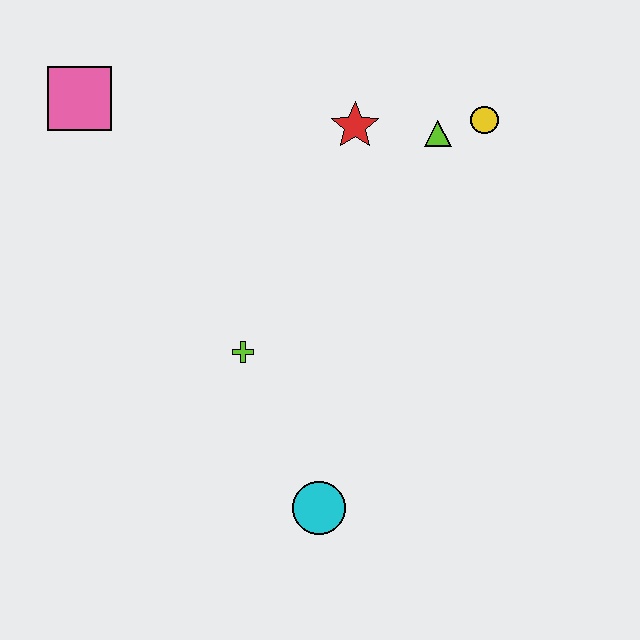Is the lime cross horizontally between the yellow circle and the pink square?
Yes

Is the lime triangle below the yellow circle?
Yes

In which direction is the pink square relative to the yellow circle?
The pink square is to the left of the yellow circle.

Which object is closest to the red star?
The lime triangle is closest to the red star.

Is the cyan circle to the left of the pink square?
No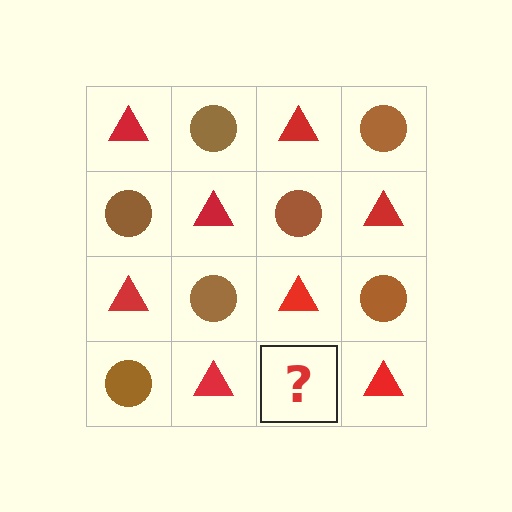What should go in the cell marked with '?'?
The missing cell should contain a brown circle.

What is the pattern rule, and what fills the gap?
The rule is that it alternates red triangle and brown circle in a checkerboard pattern. The gap should be filled with a brown circle.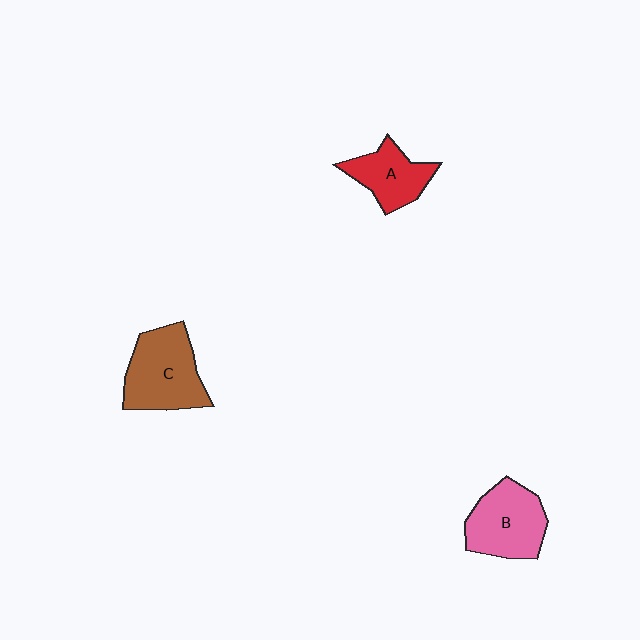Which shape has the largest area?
Shape C (brown).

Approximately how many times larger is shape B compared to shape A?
Approximately 1.3 times.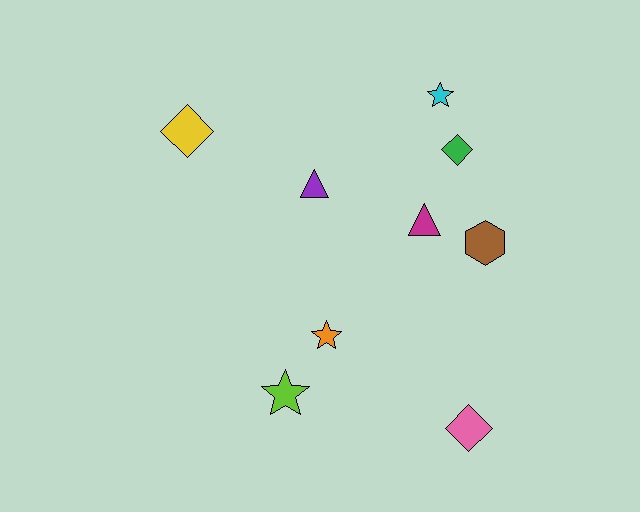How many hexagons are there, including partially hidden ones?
There is 1 hexagon.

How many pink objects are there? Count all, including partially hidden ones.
There is 1 pink object.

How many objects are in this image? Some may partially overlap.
There are 9 objects.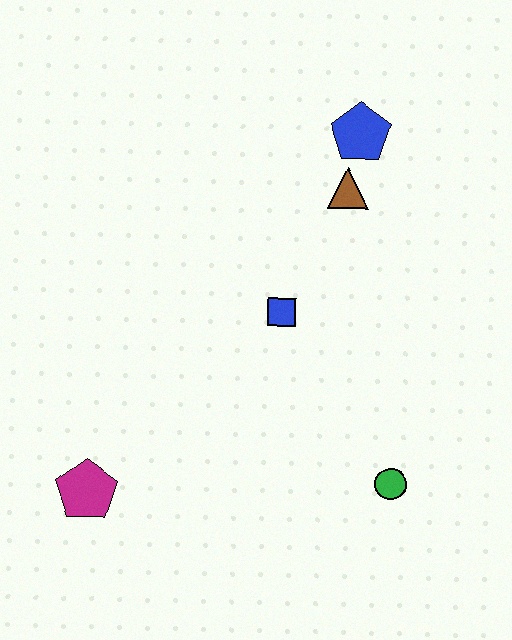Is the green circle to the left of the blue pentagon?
No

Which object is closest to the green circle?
The blue square is closest to the green circle.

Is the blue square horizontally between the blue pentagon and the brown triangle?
No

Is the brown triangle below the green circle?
No